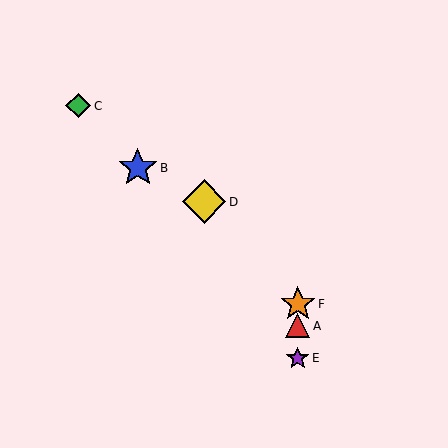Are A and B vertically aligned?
No, A is at x≈298 and B is at x≈138.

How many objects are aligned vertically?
3 objects (A, E, F) are aligned vertically.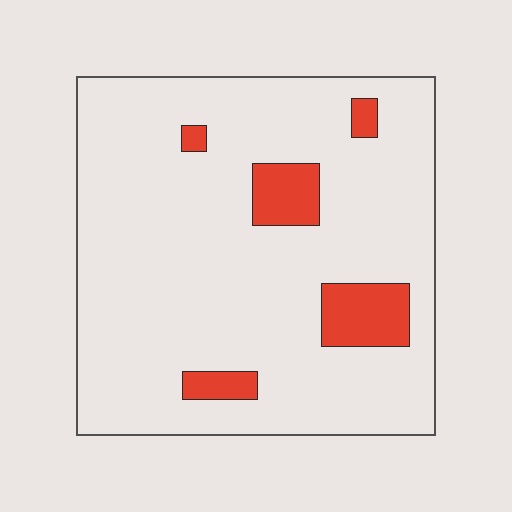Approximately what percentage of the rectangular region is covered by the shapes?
Approximately 10%.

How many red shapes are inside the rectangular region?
5.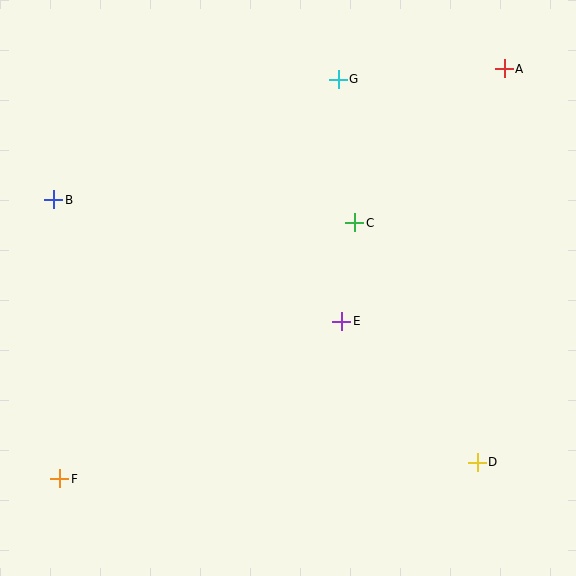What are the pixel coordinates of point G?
Point G is at (338, 79).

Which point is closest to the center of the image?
Point E at (342, 321) is closest to the center.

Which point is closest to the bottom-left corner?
Point F is closest to the bottom-left corner.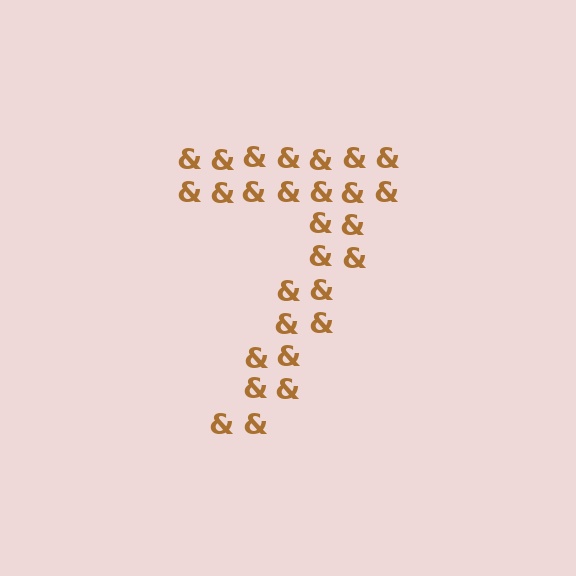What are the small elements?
The small elements are ampersands.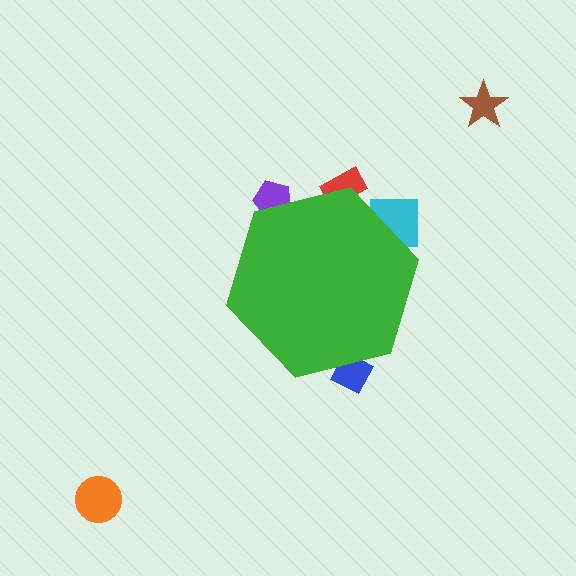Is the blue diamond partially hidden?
Yes, the blue diamond is partially hidden behind the green hexagon.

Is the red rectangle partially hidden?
Yes, the red rectangle is partially hidden behind the green hexagon.